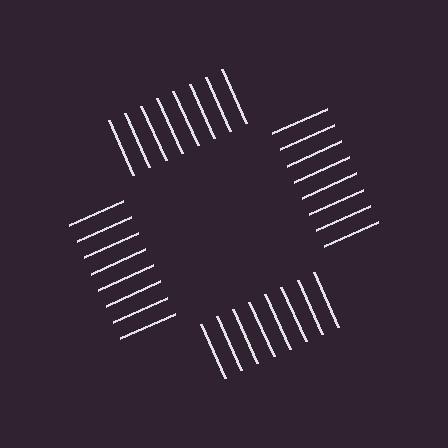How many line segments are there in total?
32 — 8 along each of the 4 edges.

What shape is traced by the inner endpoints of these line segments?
An illusory square — the line segments terminate on its edges but no continuous stroke is drawn.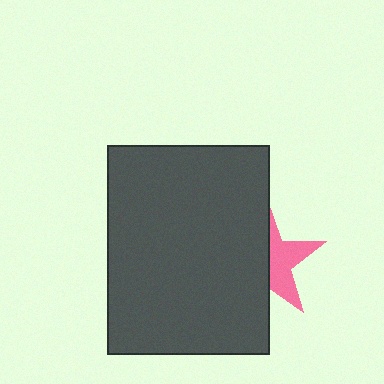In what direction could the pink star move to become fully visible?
The pink star could move right. That would shift it out from behind the dark gray rectangle entirely.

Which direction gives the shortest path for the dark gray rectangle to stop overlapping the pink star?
Moving left gives the shortest separation.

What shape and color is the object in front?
The object in front is a dark gray rectangle.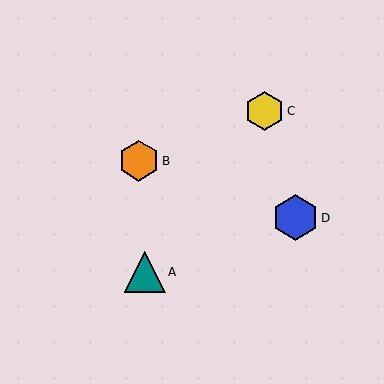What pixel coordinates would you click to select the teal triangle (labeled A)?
Click at (145, 272) to select the teal triangle A.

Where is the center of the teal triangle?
The center of the teal triangle is at (145, 272).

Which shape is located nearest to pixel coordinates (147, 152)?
The orange hexagon (labeled B) at (139, 161) is nearest to that location.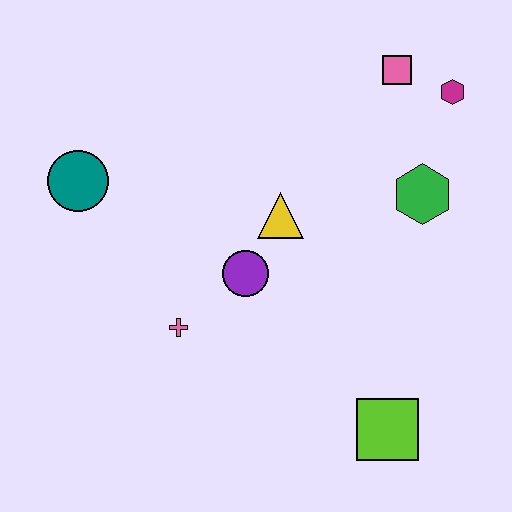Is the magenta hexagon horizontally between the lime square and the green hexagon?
No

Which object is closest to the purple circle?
The yellow triangle is closest to the purple circle.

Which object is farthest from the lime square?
The teal circle is farthest from the lime square.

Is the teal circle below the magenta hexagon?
Yes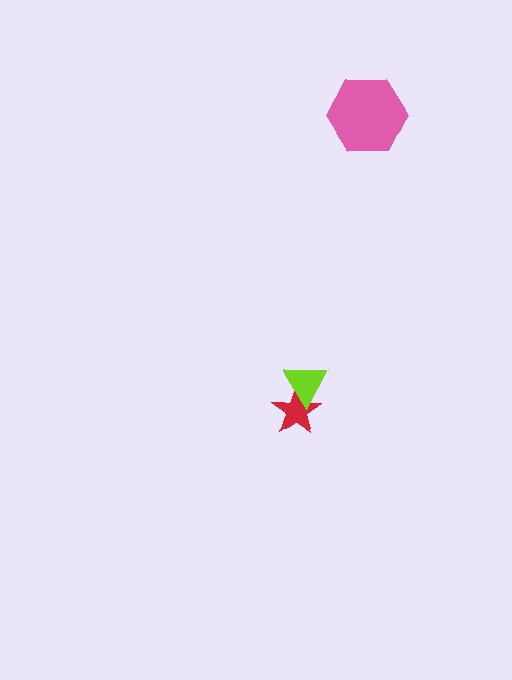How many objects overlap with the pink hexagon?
0 objects overlap with the pink hexagon.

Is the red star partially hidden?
Yes, it is partially covered by another shape.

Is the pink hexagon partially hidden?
No, no other shape covers it.